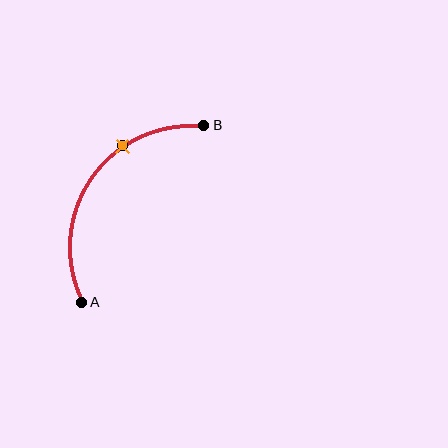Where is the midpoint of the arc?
The arc midpoint is the point on the curve farthest from the straight line joining A and B. It sits above and to the left of that line.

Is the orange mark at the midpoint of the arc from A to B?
No. The orange mark lies on the arc but is closer to endpoint B. The arc midpoint would be at the point on the curve equidistant along the arc from both A and B.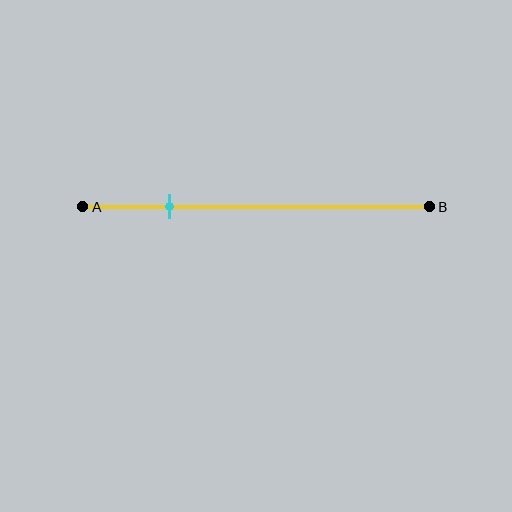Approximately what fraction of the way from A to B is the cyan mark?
The cyan mark is approximately 25% of the way from A to B.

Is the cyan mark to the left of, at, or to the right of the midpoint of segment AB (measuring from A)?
The cyan mark is to the left of the midpoint of segment AB.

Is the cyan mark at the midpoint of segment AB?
No, the mark is at about 25% from A, not at the 50% midpoint.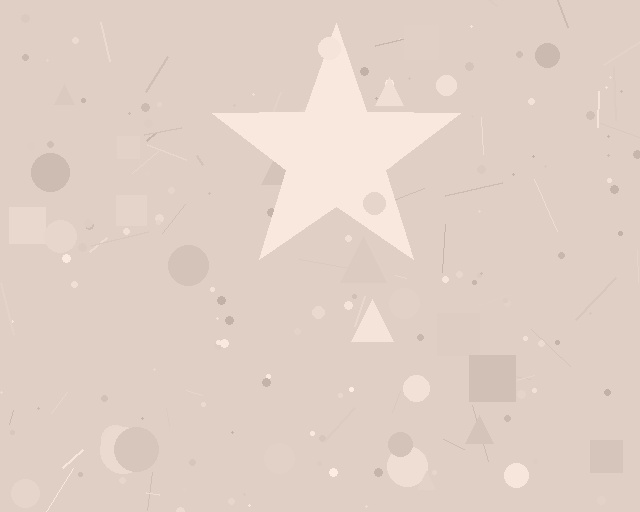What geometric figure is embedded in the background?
A star is embedded in the background.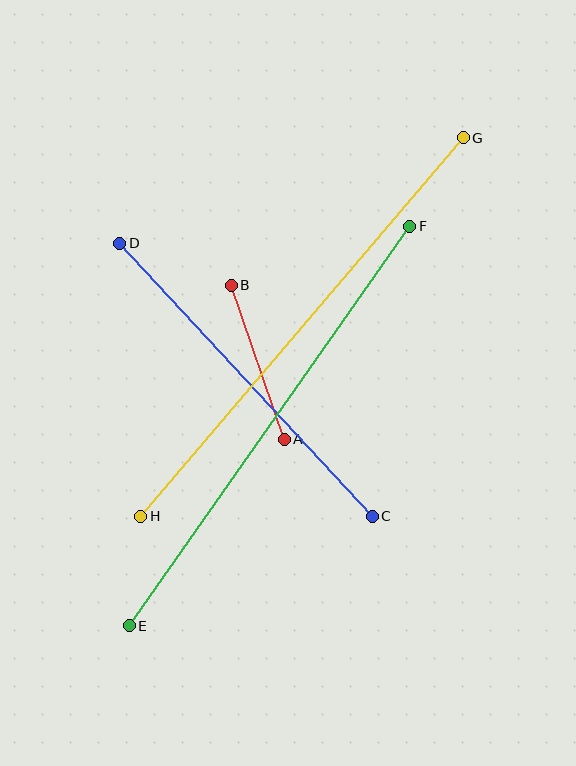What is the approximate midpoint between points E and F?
The midpoint is at approximately (269, 426) pixels.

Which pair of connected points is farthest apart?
Points G and H are farthest apart.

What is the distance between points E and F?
The distance is approximately 488 pixels.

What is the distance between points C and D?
The distance is approximately 372 pixels.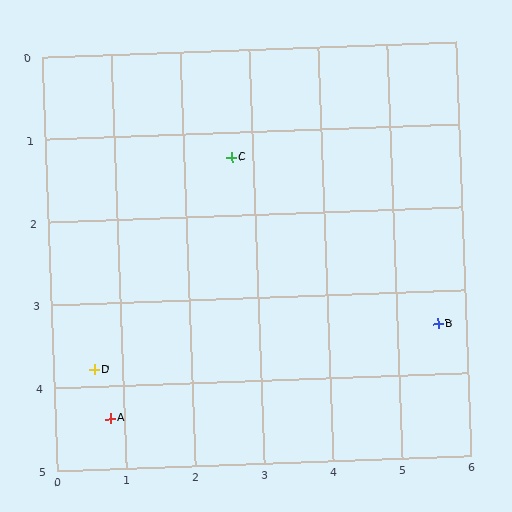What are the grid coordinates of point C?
Point C is at approximately (2.7, 1.3).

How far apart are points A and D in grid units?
Points A and D are about 0.6 grid units apart.